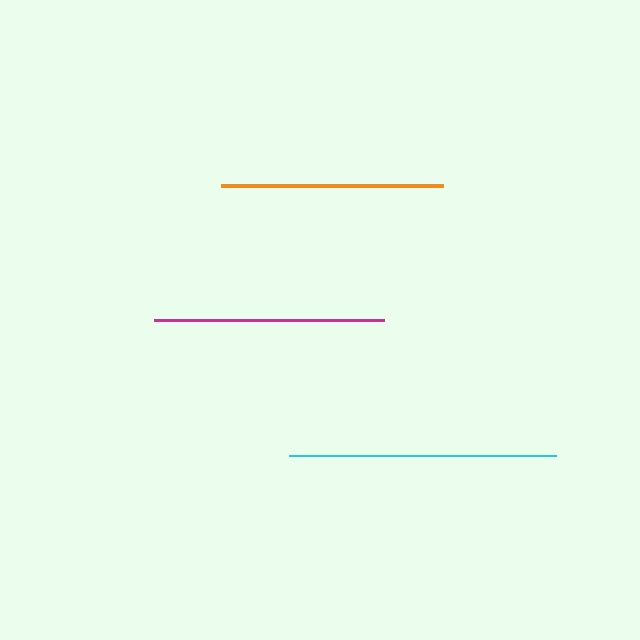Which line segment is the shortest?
The orange line is the shortest at approximately 223 pixels.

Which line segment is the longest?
The cyan line is the longest at approximately 267 pixels.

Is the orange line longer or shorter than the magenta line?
The magenta line is longer than the orange line.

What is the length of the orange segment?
The orange segment is approximately 223 pixels long.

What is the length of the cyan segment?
The cyan segment is approximately 267 pixels long.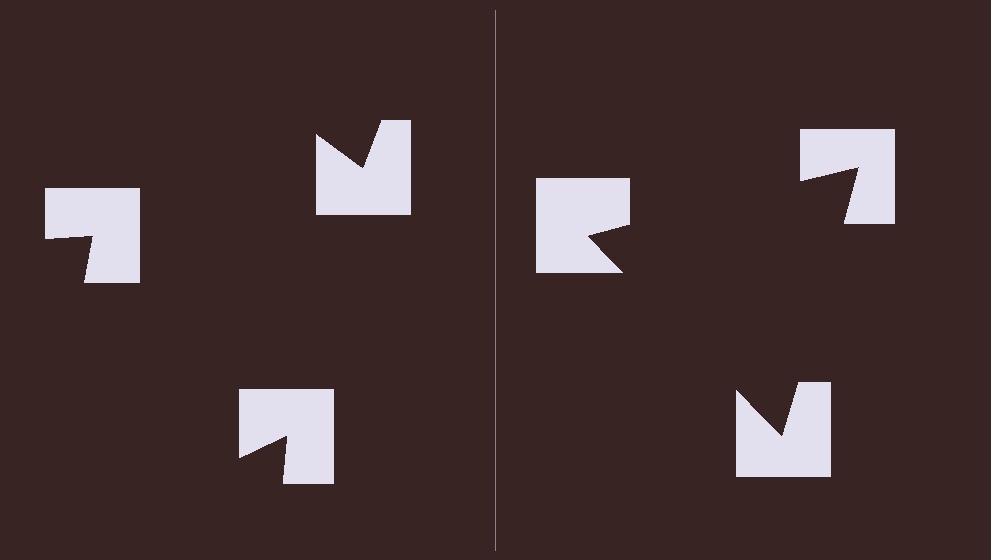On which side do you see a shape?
An illusory triangle appears on the right side. On the left side the wedge cuts are rotated, so no coherent shape forms.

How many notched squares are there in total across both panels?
6 — 3 on each side.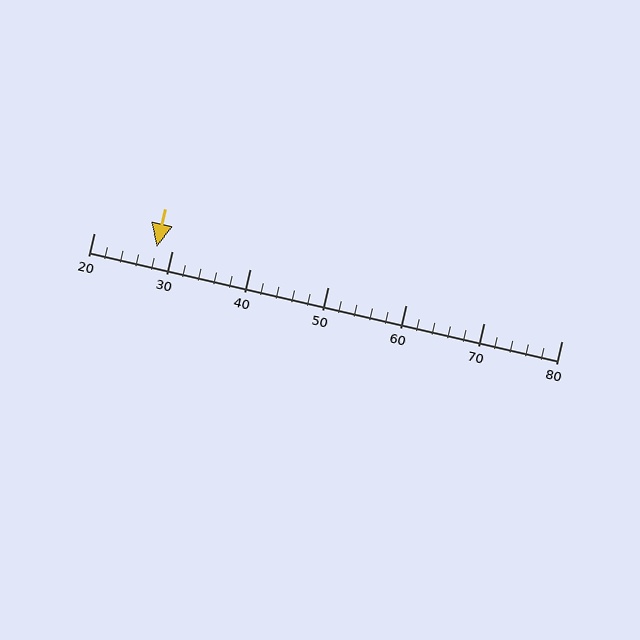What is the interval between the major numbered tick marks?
The major tick marks are spaced 10 units apart.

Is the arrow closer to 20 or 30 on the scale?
The arrow is closer to 30.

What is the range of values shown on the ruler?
The ruler shows values from 20 to 80.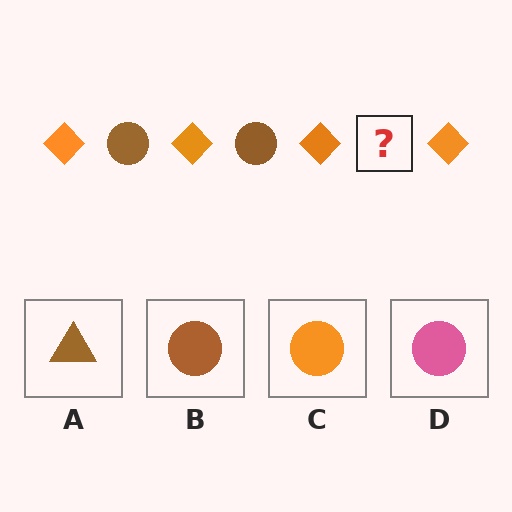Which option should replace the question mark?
Option B.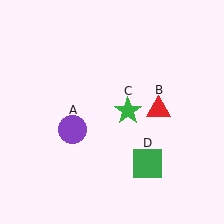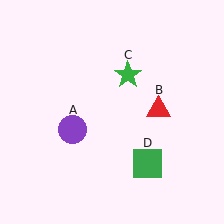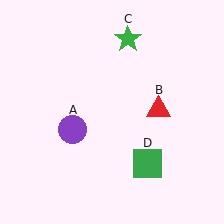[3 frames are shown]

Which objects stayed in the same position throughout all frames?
Purple circle (object A) and red triangle (object B) and green square (object D) remained stationary.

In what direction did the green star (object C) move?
The green star (object C) moved up.